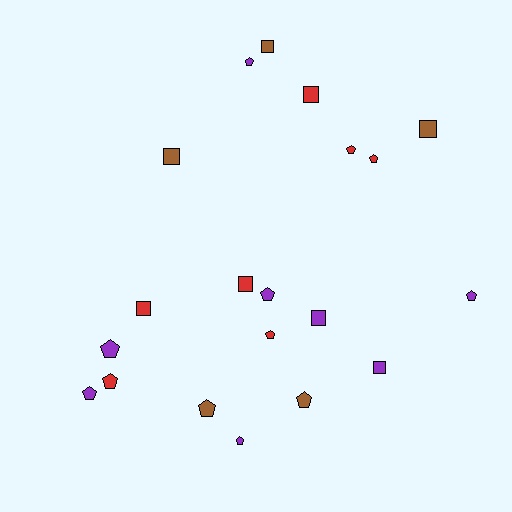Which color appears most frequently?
Purple, with 8 objects.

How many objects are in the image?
There are 20 objects.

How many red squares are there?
There are 3 red squares.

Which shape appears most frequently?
Pentagon, with 12 objects.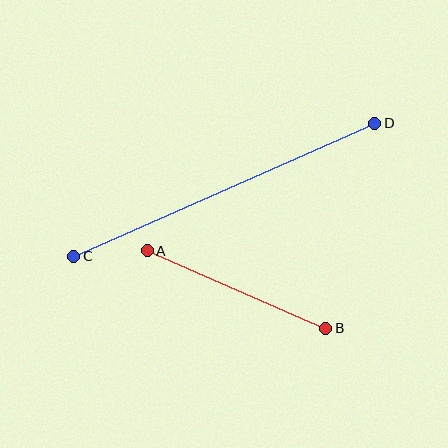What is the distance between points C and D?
The distance is approximately 329 pixels.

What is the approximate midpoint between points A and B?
The midpoint is at approximately (237, 290) pixels.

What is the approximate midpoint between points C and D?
The midpoint is at approximately (224, 190) pixels.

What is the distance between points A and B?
The distance is approximately 195 pixels.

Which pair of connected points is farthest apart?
Points C and D are farthest apart.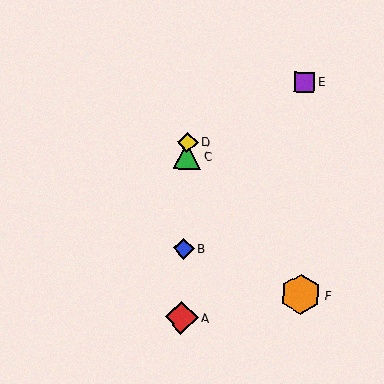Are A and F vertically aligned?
No, A is at x≈182 and F is at x≈301.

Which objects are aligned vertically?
Objects A, B, C, D are aligned vertically.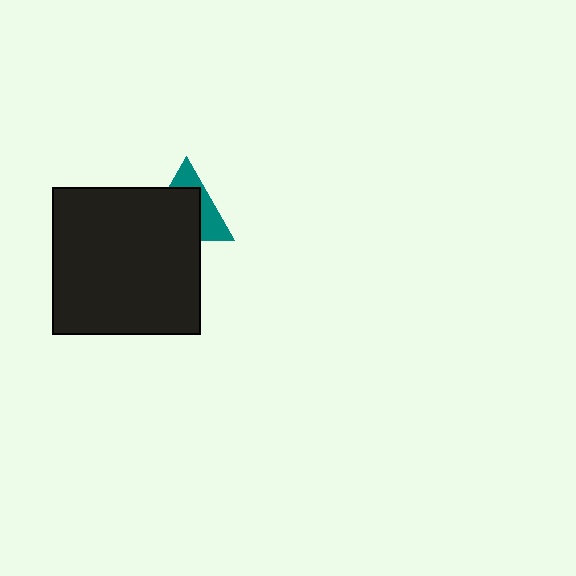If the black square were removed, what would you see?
You would see the complete teal triangle.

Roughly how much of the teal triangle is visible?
A small part of it is visible (roughly 38%).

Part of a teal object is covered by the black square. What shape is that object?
It is a triangle.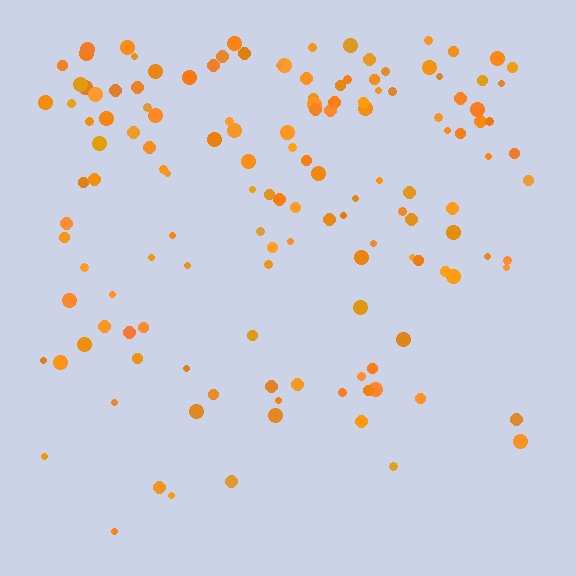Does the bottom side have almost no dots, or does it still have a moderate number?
Still a moderate number, just noticeably fewer than the top.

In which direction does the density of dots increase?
From bottom to top, with the top side densest.